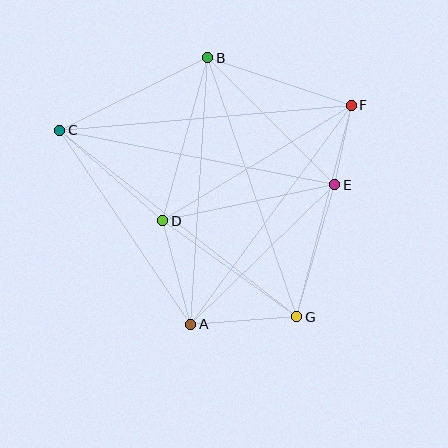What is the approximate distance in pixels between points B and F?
The distance between B and F is approximately 151 pixels.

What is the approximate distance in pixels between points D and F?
The distance between D and F is approximately 221 pixels.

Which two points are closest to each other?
Points E and F are closest to each other.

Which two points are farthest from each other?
Points C and G are farthest from each other.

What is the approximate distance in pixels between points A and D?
The distance between A and D is approximately 107 pixels.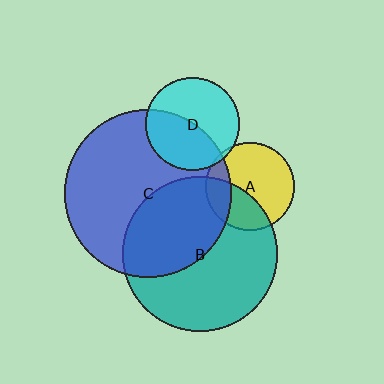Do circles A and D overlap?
Yes.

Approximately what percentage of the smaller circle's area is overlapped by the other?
Approximately 5%.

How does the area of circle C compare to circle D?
Approximately 3.2 times.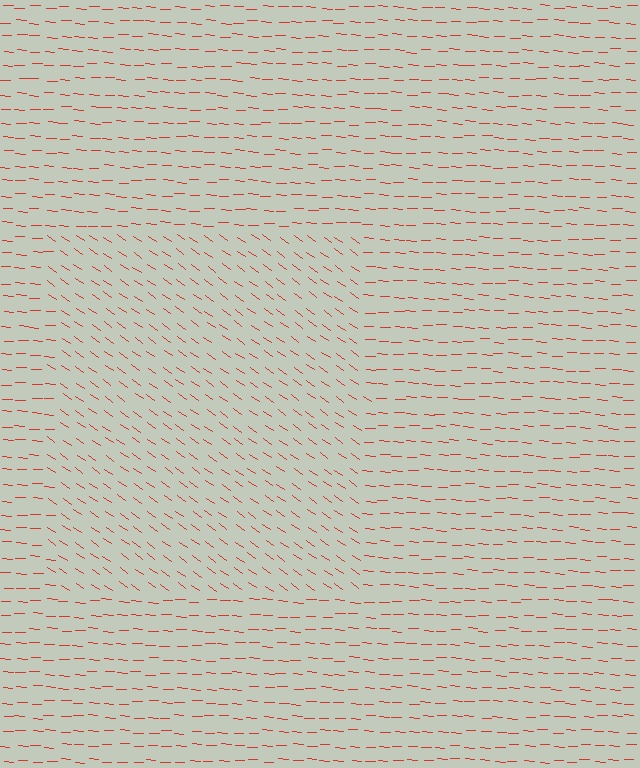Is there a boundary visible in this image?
Yes, there is a texture boundary formed by a change in line orientation.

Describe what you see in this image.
The image is filled with small red line segments. A rectangle region in the image has lines oriented differently from the surrounding lines, creating a visible texture boundary.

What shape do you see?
I see a rectangle.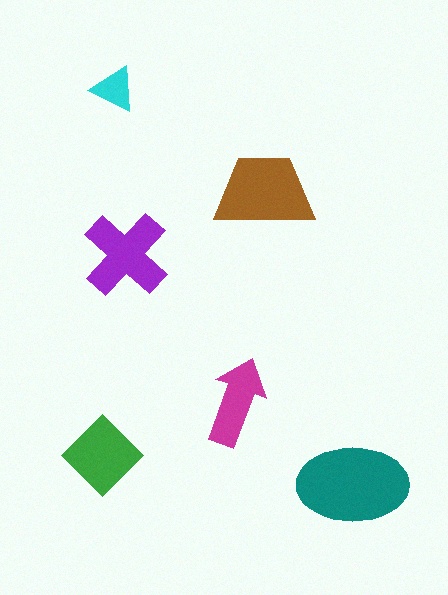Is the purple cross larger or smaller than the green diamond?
Larger.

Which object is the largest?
The teal ellipse.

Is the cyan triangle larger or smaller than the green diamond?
Smaller.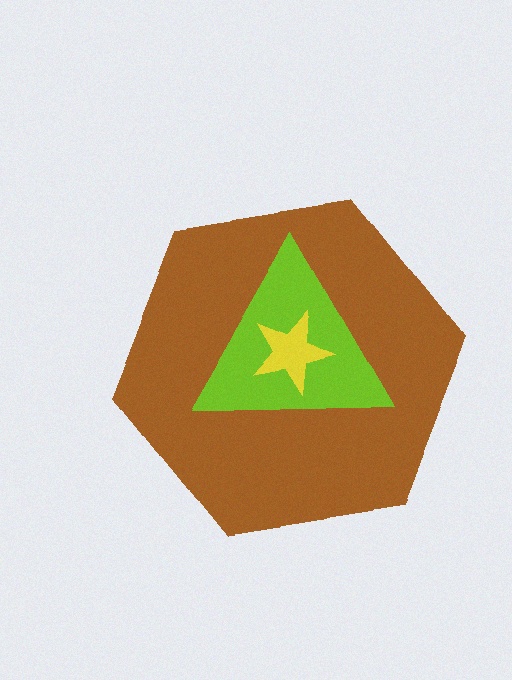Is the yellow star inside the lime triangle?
Yes.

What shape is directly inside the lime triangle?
The yellow star.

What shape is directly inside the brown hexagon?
The lime triangle.